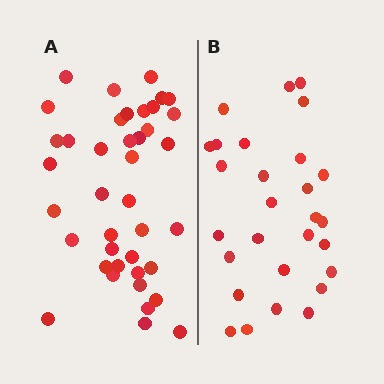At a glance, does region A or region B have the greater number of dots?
Region A (the left region) has more dots.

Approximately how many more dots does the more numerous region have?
Region A has roughly 12 or so more dots than region B.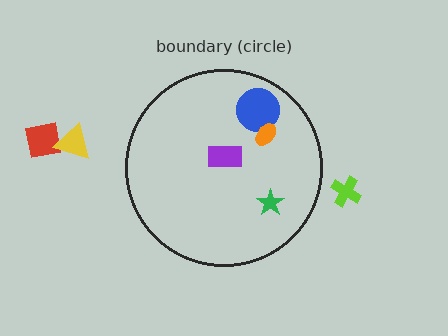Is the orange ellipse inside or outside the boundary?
Inside.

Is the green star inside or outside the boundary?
Inside.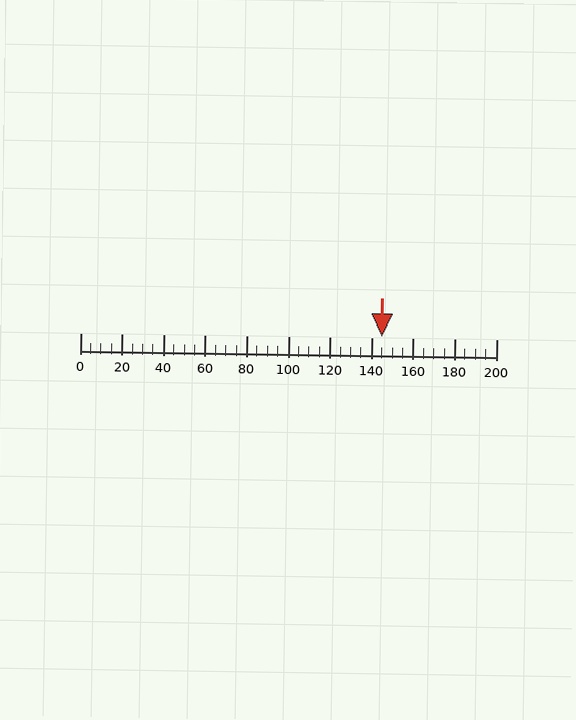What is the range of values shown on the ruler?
The ruler shows values from 0 to 200.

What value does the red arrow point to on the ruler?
The red arrow points to approximately 145.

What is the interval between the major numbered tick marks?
The major tick marks are spaced 20 units apart.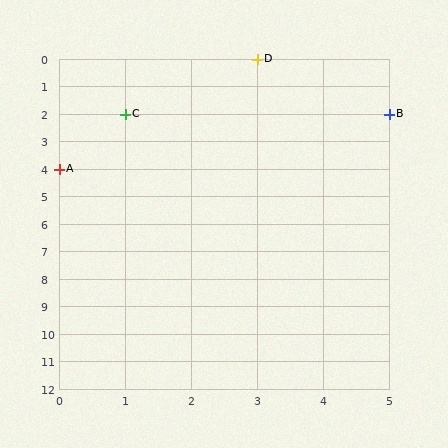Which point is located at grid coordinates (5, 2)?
Point B is at (5, 2).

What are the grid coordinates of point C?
Point C is at grid coordinates (1, 2).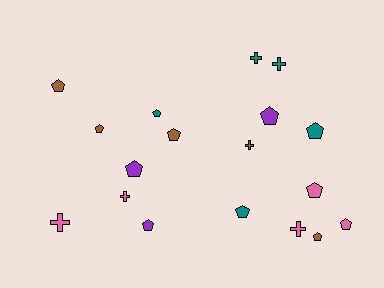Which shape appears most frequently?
Pentagon, with 12 objects.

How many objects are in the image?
There are 18 objects.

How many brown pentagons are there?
There are 4 brown pentagons.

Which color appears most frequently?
Teal, with 5 objects.